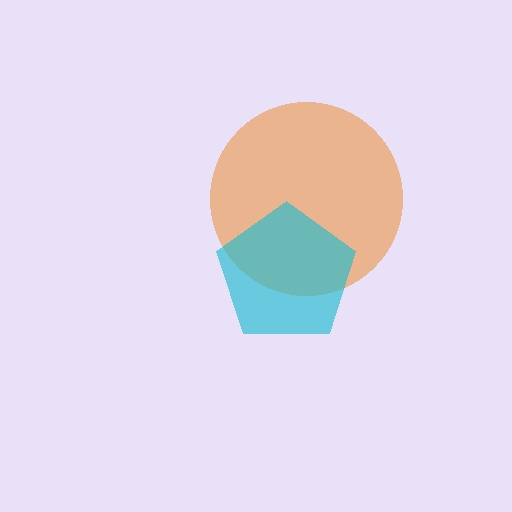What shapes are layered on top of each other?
The layered shapes are: an orange circle, a cyan pentagon.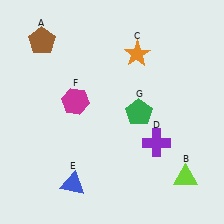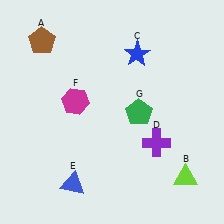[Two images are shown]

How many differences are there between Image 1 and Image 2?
There is 1 difference between the two images.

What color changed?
The star (C) changed from orange in Image 1 to blue in Image 2.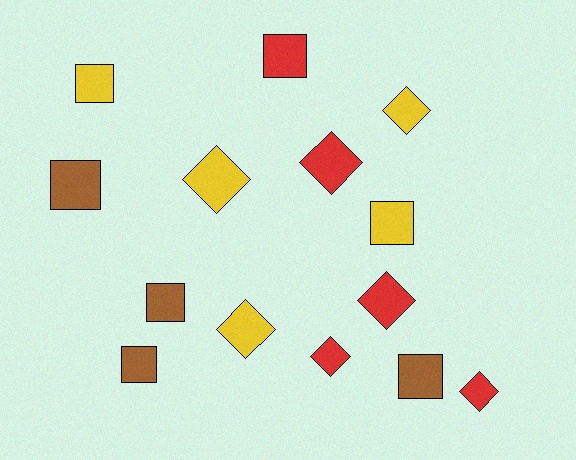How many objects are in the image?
There are 14 objects.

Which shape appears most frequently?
Diamond, with 7 objects.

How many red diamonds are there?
There are 4 red diamonds.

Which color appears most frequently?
Red, with 5 objects.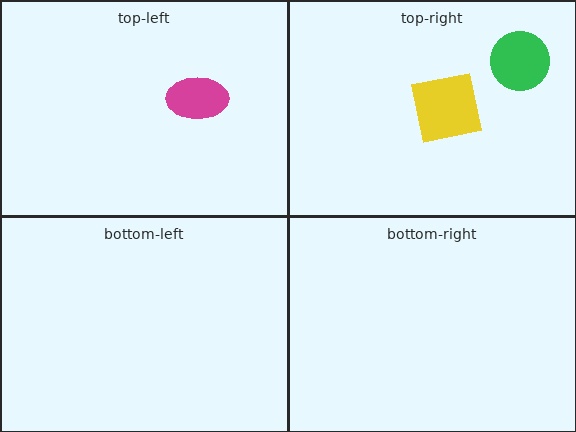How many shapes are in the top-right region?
2.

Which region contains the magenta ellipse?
The top-left region.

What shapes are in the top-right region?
The yellow square, the green circle.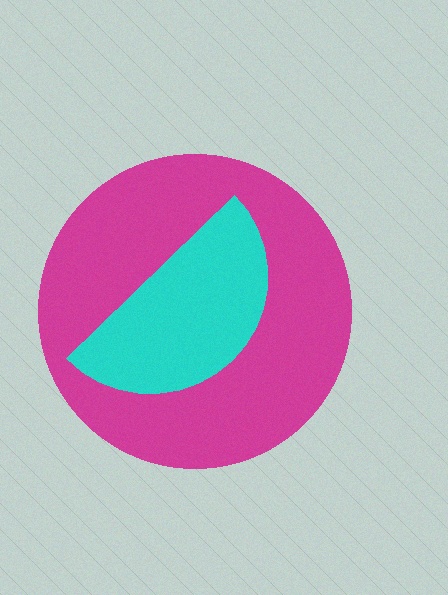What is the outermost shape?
The magenta circle.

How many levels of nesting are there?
2.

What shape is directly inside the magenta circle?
The cyan semicircle.